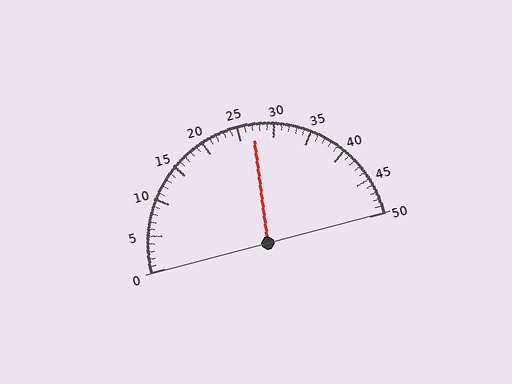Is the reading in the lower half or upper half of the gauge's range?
The reading is in the upper half of the range (0 to 50).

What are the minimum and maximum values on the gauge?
The gauge ranges from 0 to 50.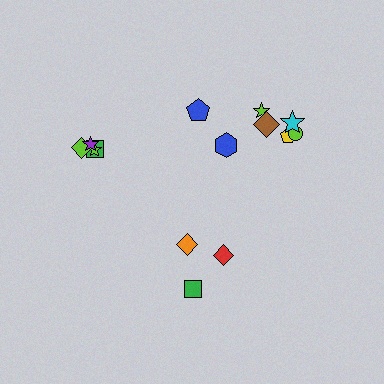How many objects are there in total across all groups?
There are 14 objects.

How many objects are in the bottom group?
There are 3 objects.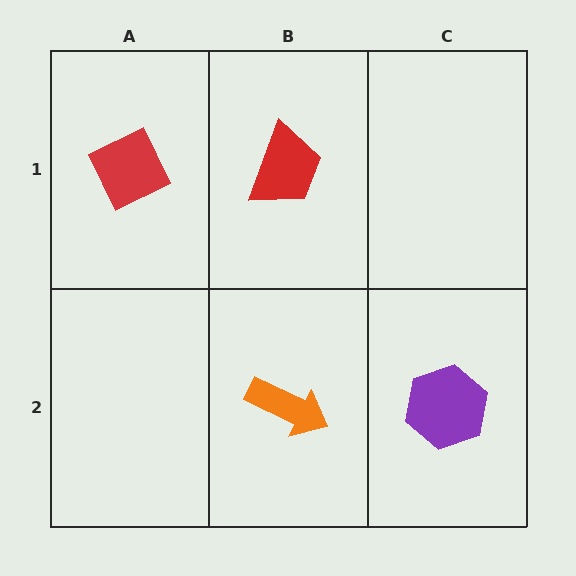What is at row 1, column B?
A red trapezoid.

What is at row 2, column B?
An orange arrow.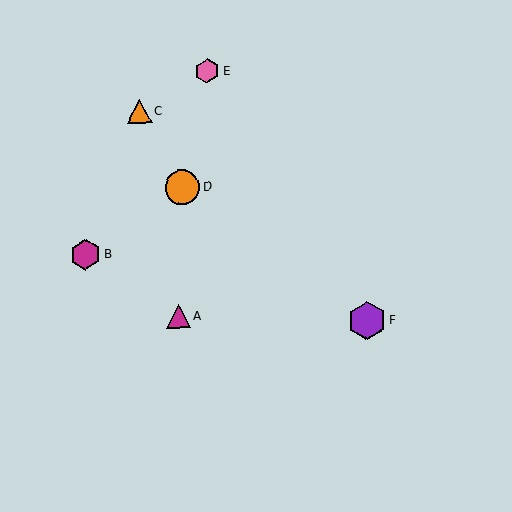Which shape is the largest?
The purple hexagon (labeled F) is the largest.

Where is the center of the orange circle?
The center of the orange circle is at (182, 187).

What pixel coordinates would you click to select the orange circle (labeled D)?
Click at (182, 187) to select the orange circle D.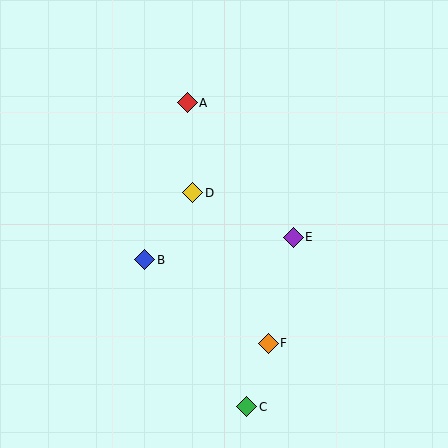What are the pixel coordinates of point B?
Point B is at (145, 260).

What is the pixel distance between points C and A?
The distance between C and A is 310 pixels.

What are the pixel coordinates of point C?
Point C is at (247, 407).